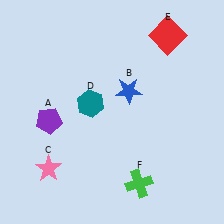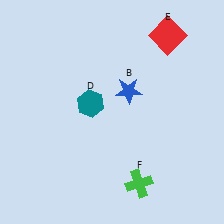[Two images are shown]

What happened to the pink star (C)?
The pink star (C) was removed in Image 2. It was in the bottom-left area of Image 1.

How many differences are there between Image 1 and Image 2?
There are 2 differences between the two images.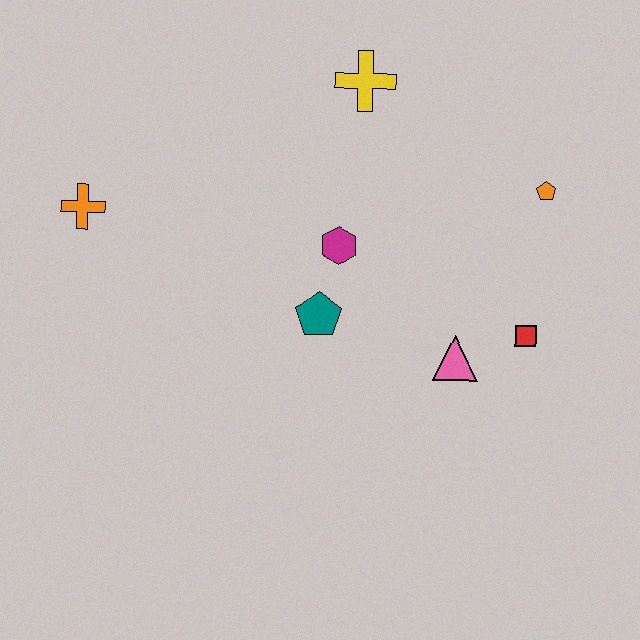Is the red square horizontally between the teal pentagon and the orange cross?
No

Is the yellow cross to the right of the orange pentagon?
No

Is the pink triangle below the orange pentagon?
Yes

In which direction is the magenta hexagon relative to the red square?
The magenta hexagon is to the left of the red square.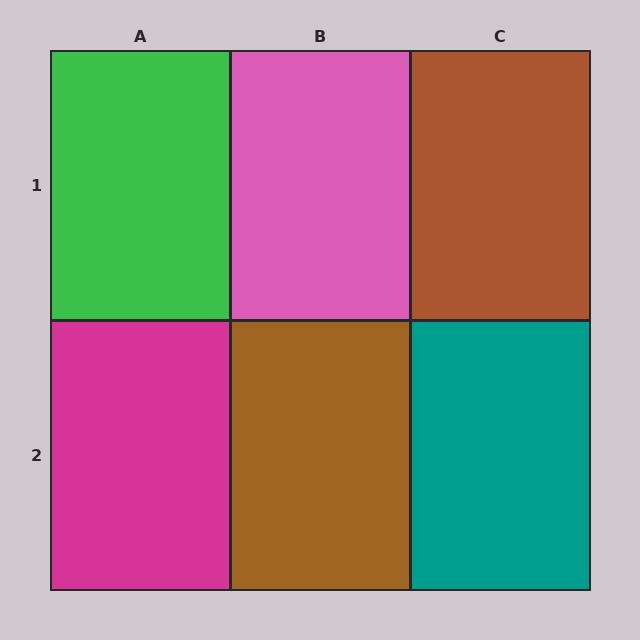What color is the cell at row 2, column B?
Brown.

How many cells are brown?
2 cells are brown.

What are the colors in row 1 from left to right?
Green, pink, brown.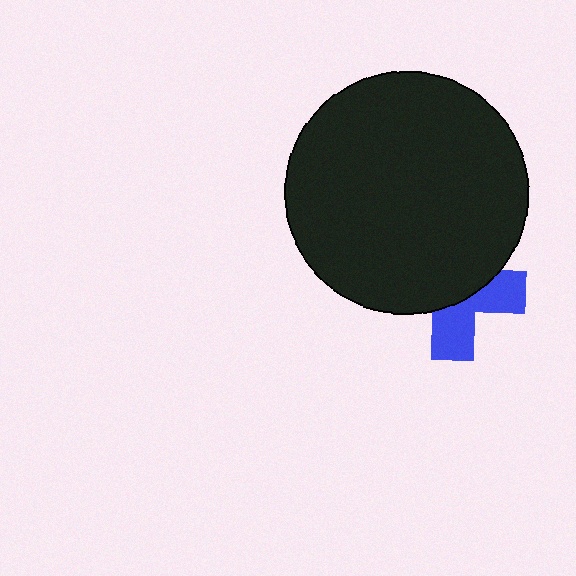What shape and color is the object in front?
The object in front is a black circle.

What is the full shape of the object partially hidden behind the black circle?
The partially hidden object is a blue cross.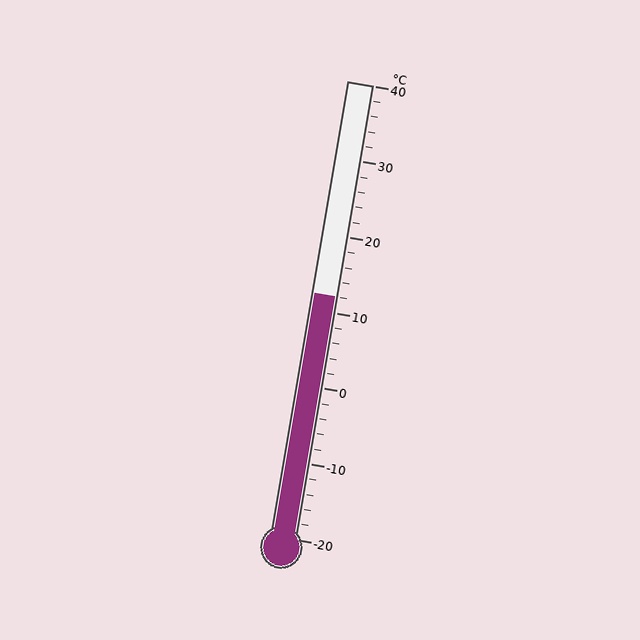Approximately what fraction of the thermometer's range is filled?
The thermometer is filled to approximately 55% of its range.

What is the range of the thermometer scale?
The thermometer scale ranges from -20°C to 40°C.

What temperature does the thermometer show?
The thermometer shows approximately 12°C.